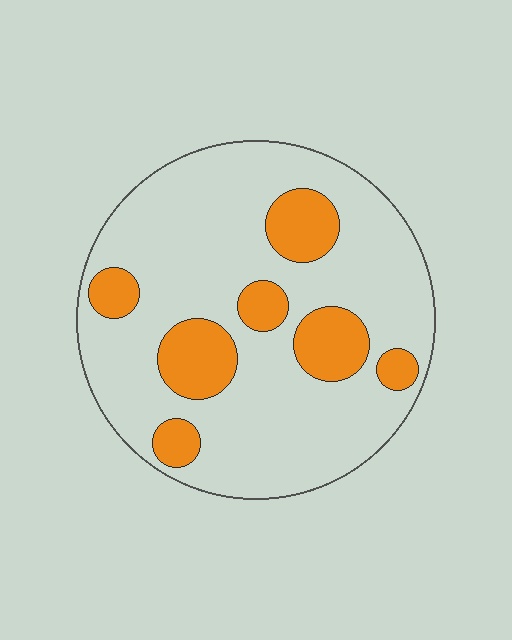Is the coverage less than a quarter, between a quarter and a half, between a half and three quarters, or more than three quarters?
Less than a quarter.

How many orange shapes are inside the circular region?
7.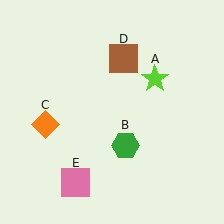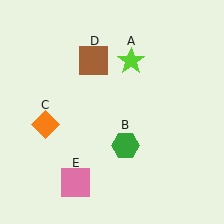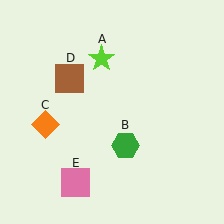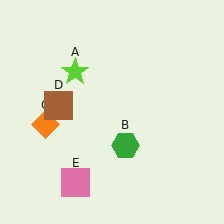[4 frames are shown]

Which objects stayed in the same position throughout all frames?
Green hexagon (object B) and orange diamond (object C) and pink square (object E) remained stationary.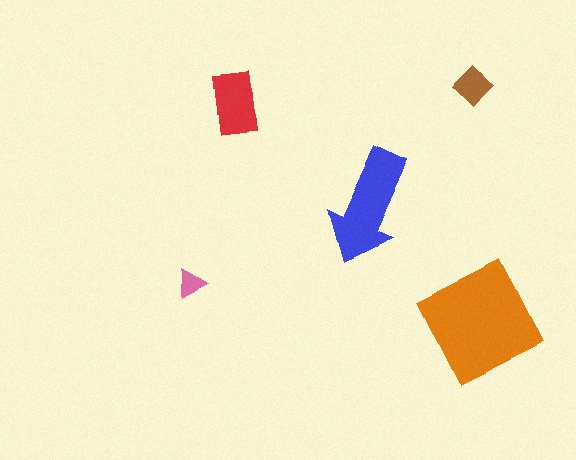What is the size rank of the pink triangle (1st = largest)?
5th.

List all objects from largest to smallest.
The orange square, the blue arrow, the red rectangle, the brown diamond, the pink triangle.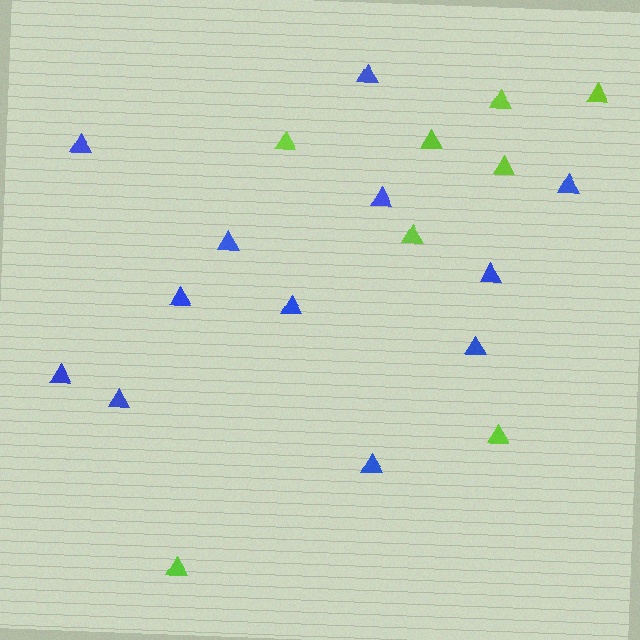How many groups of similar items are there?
There are 2 groups: one group of lime triangles (8) and one group of blue triangles (12).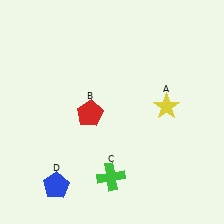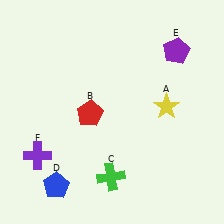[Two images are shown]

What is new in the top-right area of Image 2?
A purple pentagon (E) was added in the top-right area of Image 2.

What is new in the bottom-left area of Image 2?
A purple cross (F) was added in the bottom-left area of Image 2.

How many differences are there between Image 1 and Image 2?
There are 2 differences between the two images.